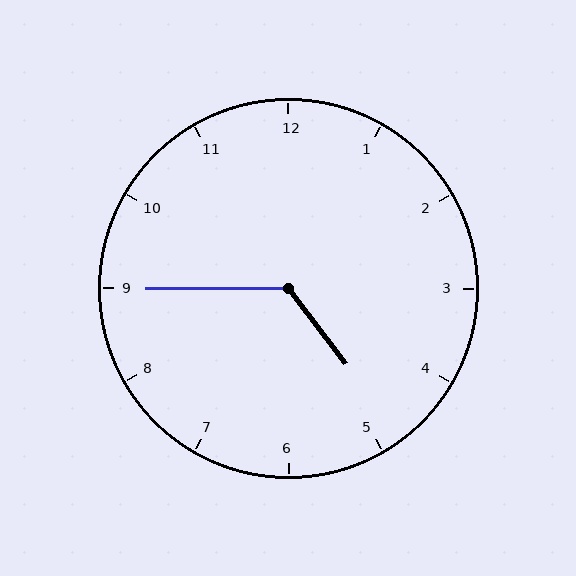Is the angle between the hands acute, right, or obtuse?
It is obtuse.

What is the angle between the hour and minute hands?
Approximately 128 degrees.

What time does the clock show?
4:45.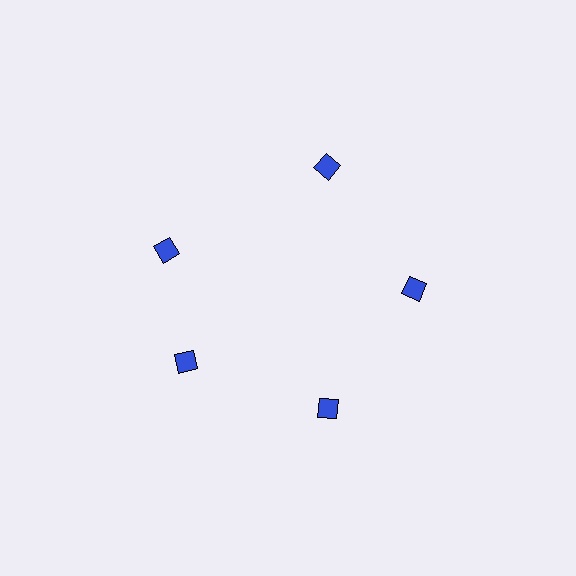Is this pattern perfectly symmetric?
No. The 5 blue diamonds are arranged in a ring, but one element near the 10 o'clock position is rotated out of alignment along the ring, breaking the 5-fold rotational symmetry.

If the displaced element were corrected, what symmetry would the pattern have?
It would have 5-fold rotational symmetry — the pattern would map onto itself every 72 degrees.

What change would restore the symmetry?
The symmetry would be restored by rotating it back into even spacing with its neighbors so that all 5 diamonds sit at equal angles and equal distance from the center.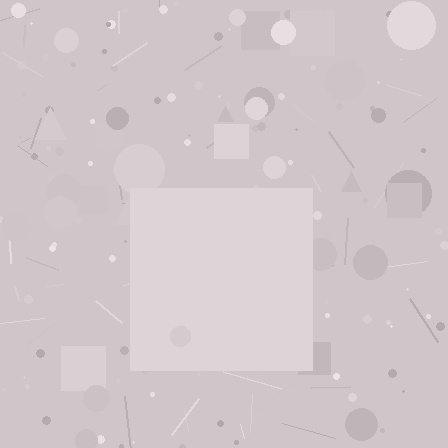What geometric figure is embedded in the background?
A square is embedded in the background.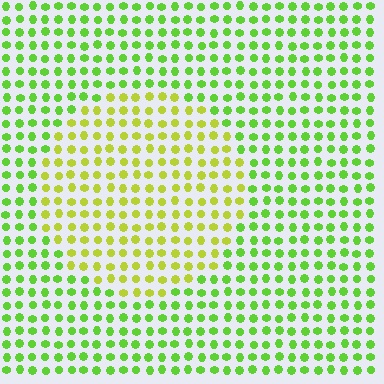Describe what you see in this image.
The image is filled with small lime elements in a uniform arrangement. A circle-shaped region is visible where the elements are tinted to a slightly different hue, forming a subtle color boundary.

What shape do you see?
I see a circle.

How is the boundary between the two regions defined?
The boundary is defined purely by a slight shift in hue (about 34 degrees). Spacing, size, and orientation are identical on both sides.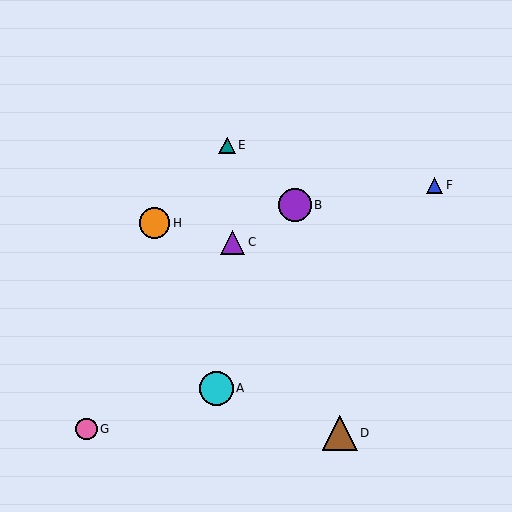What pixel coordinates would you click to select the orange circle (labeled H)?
Click at (155, 223) to select the orange circle H.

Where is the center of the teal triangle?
The center of the teal triangle is at (227, 145).